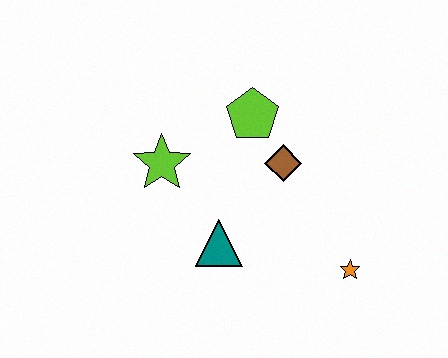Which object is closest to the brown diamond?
The lime pentagon is closest to the brown diamond.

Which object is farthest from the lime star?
The orange star is farthest from the lime star.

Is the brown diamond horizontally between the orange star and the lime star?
Yes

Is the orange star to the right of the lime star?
Yes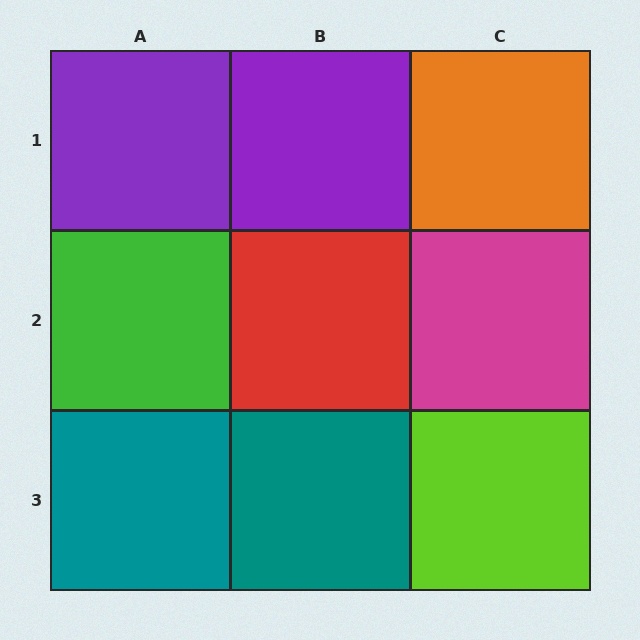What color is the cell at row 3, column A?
Teal.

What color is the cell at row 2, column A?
Green.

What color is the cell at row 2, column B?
Red.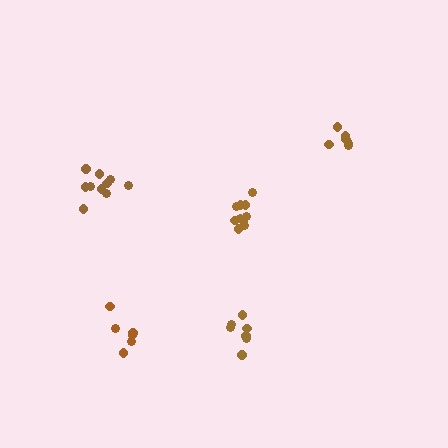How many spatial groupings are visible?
There are 5 spatial groupings.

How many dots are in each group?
Group 1: 10 dots, Group 2: 6 dots, Group 3: 7 dots, Group 4: 10 dots, Group 5: 6 dots (39 total).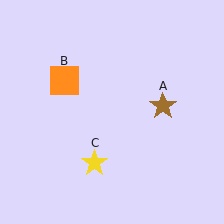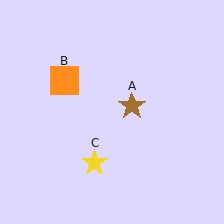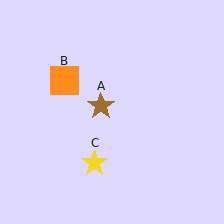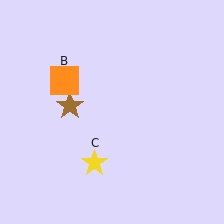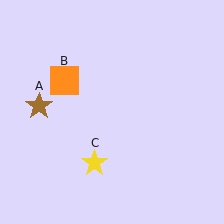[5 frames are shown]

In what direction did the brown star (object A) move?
The brown star (object A) moved left.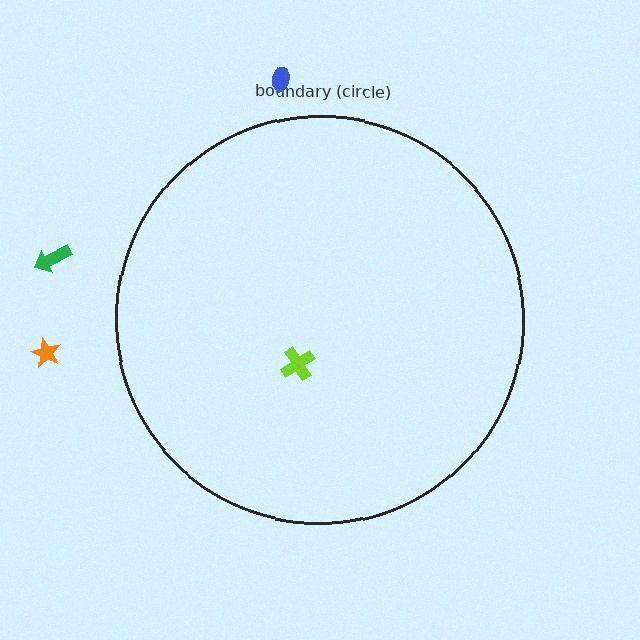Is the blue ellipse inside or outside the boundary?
Outside.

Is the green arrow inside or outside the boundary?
Outside.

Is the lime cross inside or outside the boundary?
Inside.